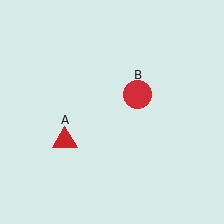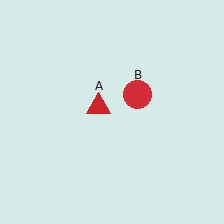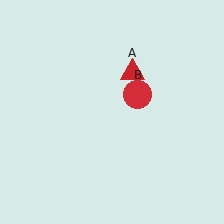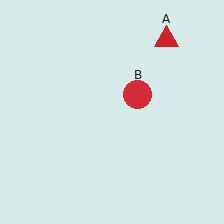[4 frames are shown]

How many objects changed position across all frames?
1 object changed position: red triangle (object A).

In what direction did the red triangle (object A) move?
The red triangle (object A) moved up and to the right.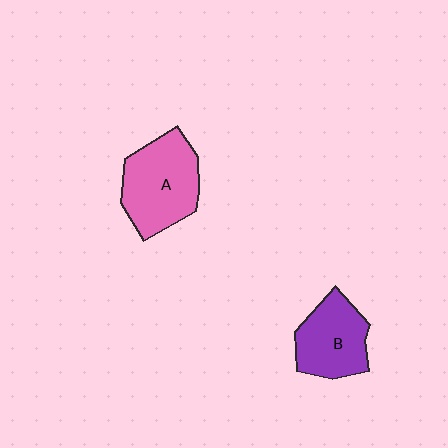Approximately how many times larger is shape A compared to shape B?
Approximately 1.3 times.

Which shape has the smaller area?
Shape B (purple).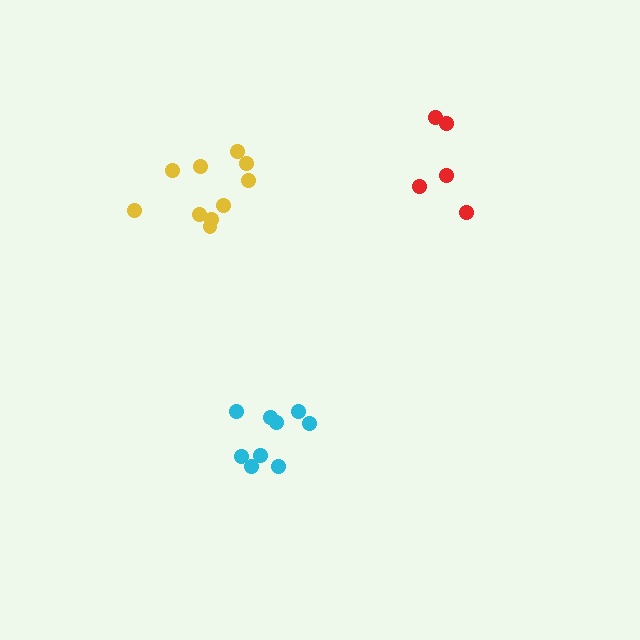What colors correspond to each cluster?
The clusters are colored: red, cyan, yellow.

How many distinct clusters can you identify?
There are 3 distinct clusters.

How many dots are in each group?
Group 1: 5 dots, Group 2: 9 dots, Group 3: 10 dots (24 total).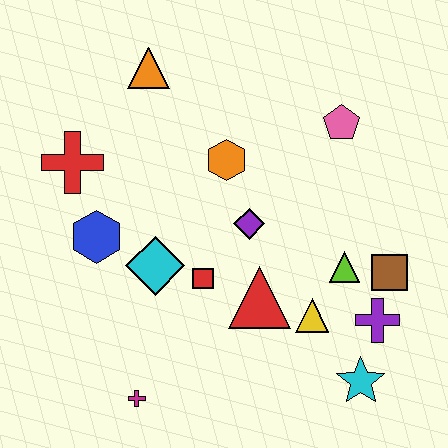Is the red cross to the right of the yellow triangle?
No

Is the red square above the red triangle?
Yes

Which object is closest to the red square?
The cyan diamond is closest to the red square.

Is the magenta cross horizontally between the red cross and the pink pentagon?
Yes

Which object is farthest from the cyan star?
The orange triangle is farthest from the cyan star.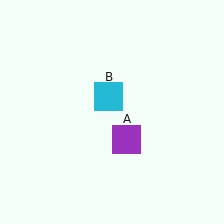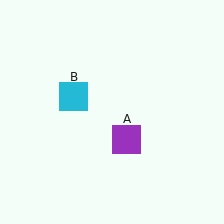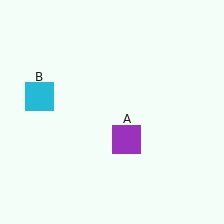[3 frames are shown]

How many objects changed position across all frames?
1 object changed position: cyan square (object B).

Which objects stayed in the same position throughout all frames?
Purple square (object A) remained stationary.